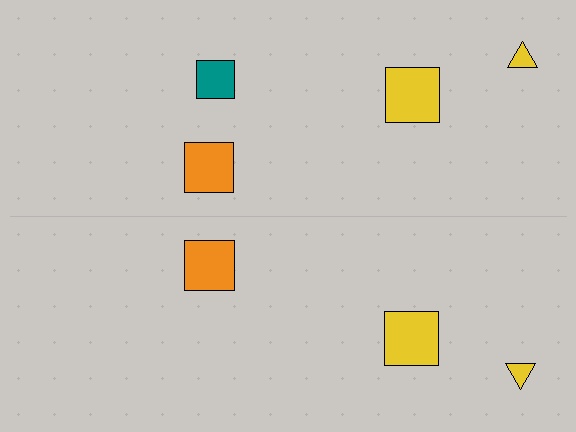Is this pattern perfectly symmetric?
No, the pattern is not perfectly symmetric. A teal square is missing from the bottom side.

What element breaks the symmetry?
A teal square is missing from the bottom side.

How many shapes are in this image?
There are 7 shapes in this image.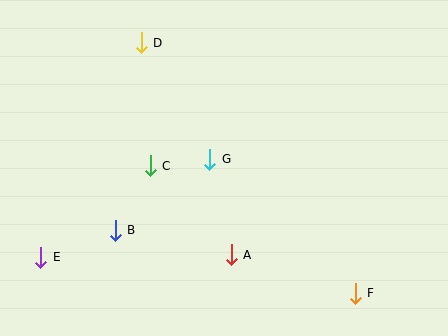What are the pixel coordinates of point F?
Point F is at (355, 293).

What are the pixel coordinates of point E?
Point E is at (41, 257).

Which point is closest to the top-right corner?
Point G is closest to the top-right corner.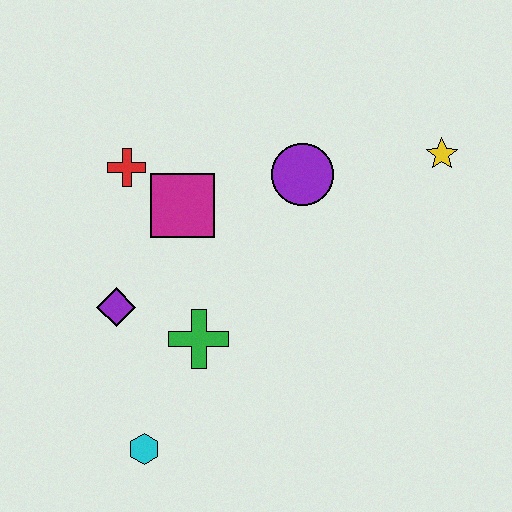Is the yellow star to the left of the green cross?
No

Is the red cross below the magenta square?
No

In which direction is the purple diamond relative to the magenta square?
The purple diamond is below the magenta square.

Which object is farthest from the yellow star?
The cyan hexagon is farthest from the yellow star.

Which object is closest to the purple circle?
The magenta square is closest to the purple circle.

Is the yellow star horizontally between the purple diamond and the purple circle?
No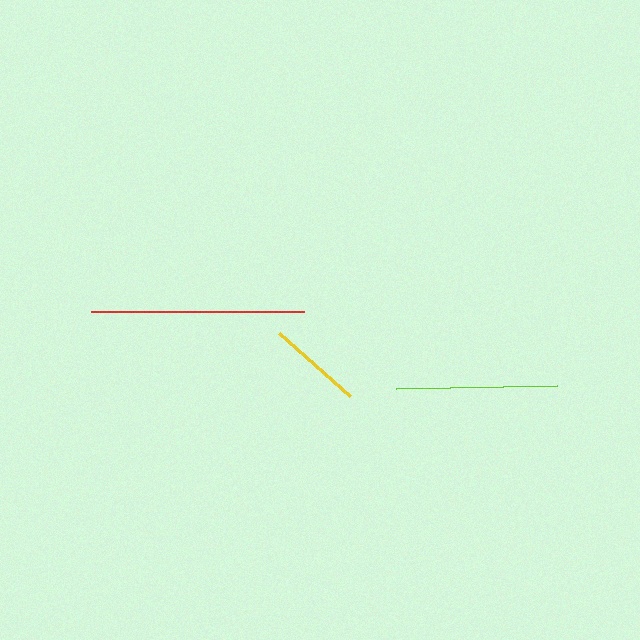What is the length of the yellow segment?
The yellow segment is approximately 95 pixels long.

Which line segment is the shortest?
The yellow line is the shortest at approximately 95 pixels.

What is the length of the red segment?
The red segment is approximately 212 pixels long.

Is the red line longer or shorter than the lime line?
The red line is longer than the lime line.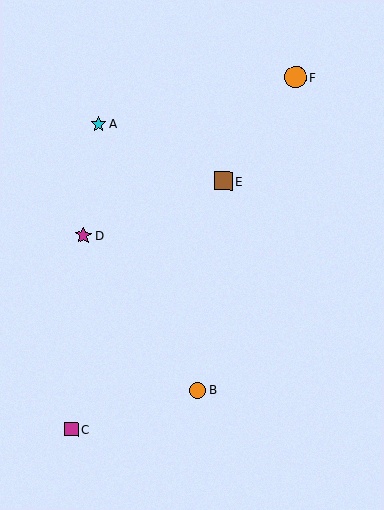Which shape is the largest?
The orange circle (labeled F) is the largest.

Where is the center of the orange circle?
The center of the orange circle is at (296, 77).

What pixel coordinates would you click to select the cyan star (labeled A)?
Click at (98, 124) to select the cyan star A.